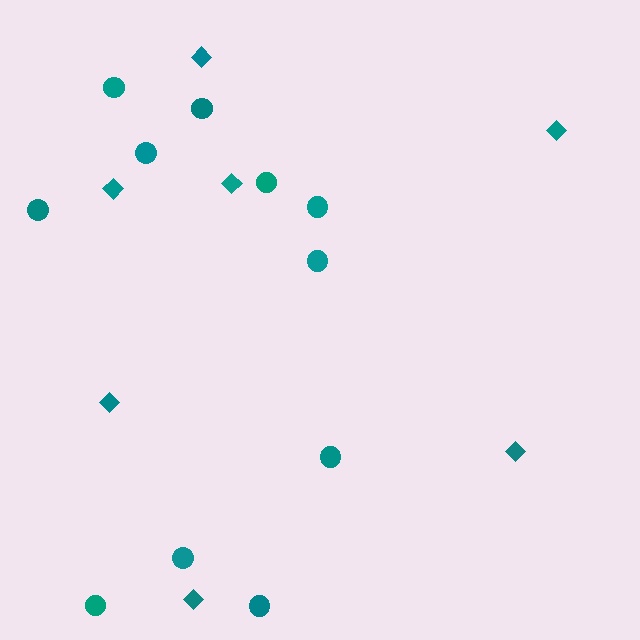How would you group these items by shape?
There are 2 groups: one group of circles (11) and one group of diamonds (7).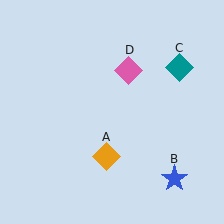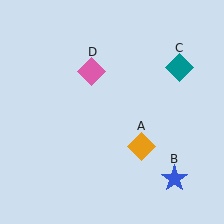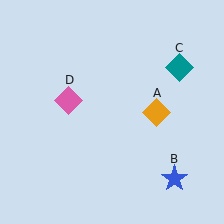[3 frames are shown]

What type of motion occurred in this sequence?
The orange diamond (object A), pink diamond (object D) rotated counterclockwise around the center of the scene.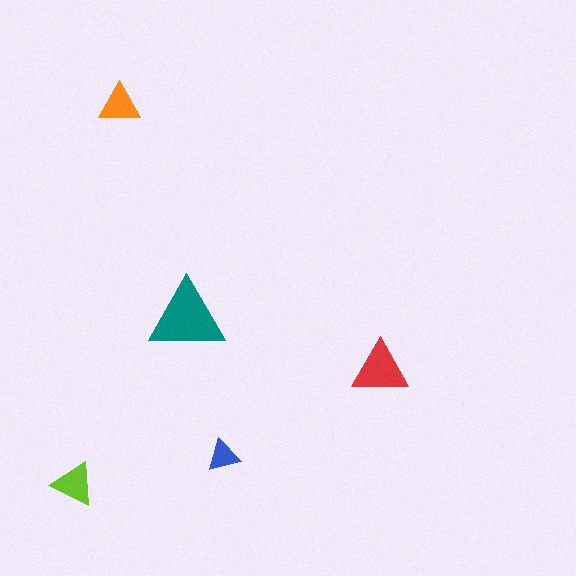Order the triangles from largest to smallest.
the teal one, the red one, the lime one, the orange one, the blue one.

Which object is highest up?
The orange triangle is topmost.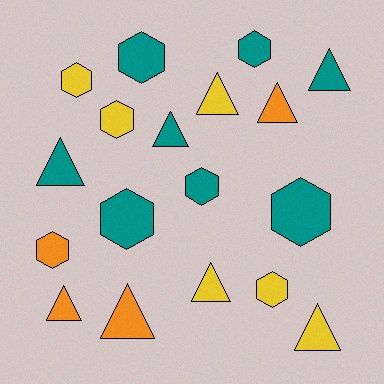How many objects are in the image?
There are 18 objects.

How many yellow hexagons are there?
There are 3 yellow hexagons.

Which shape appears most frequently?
Triangle, with 9 objects.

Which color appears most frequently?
Teal, with 8 objects.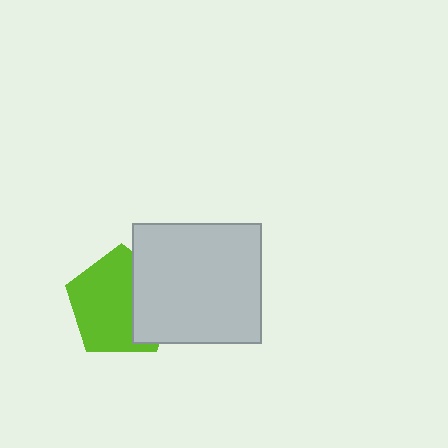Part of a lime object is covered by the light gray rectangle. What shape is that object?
It is a pentagon.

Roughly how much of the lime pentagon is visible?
About half of it is visible (roughly 64%).